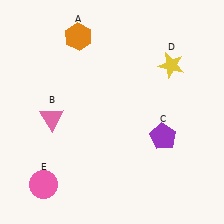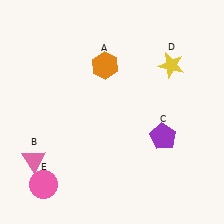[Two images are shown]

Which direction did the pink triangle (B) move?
The pink triangle (B) moved down.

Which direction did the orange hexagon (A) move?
The orange hexagon (A) moved down.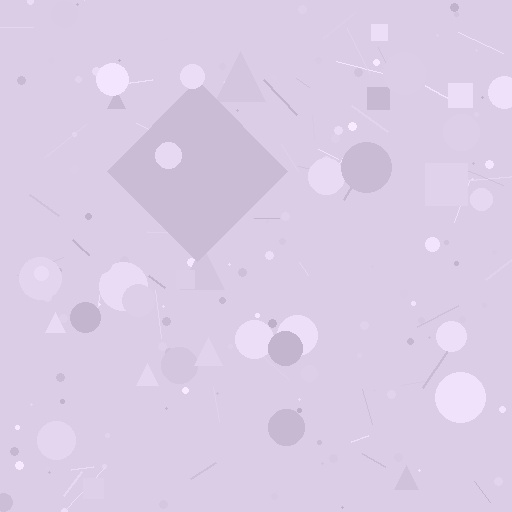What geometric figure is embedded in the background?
A diamond is embedded in the background.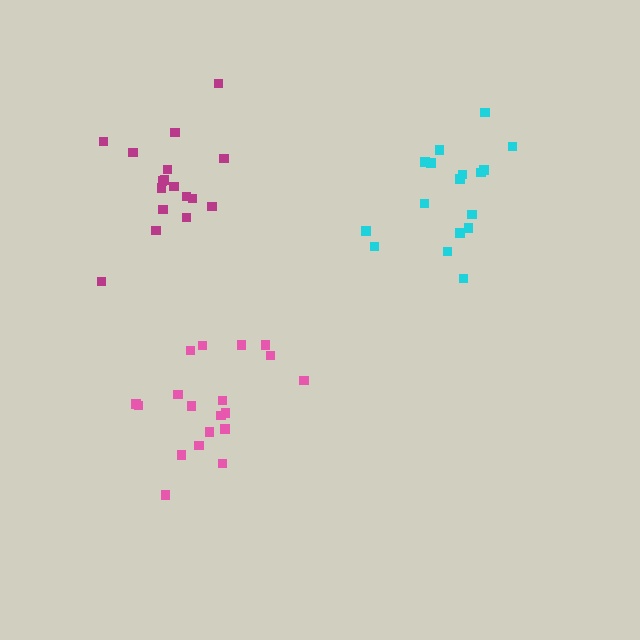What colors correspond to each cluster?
The clusters are colored: magenta, cyan, pink.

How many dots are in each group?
Group 1: 17 dots, Group 2: 17 dots, Group 3: 19 dots (53 total).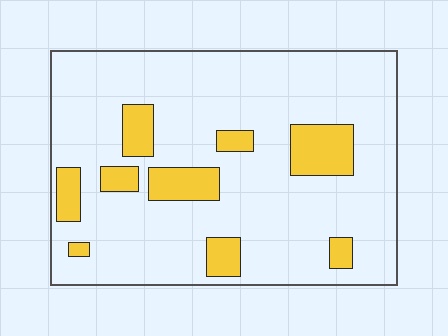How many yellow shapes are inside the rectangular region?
9.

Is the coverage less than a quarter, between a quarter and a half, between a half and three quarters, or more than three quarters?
Less than a quarter.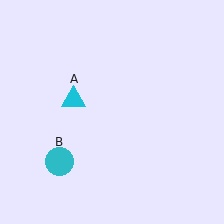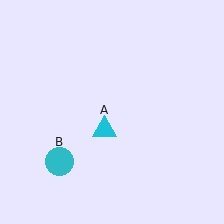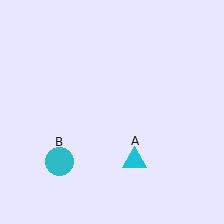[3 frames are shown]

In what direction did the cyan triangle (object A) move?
The cyan triangle (object A) moved down and to the right.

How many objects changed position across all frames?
1 object changed position: cyan triangle (object A).